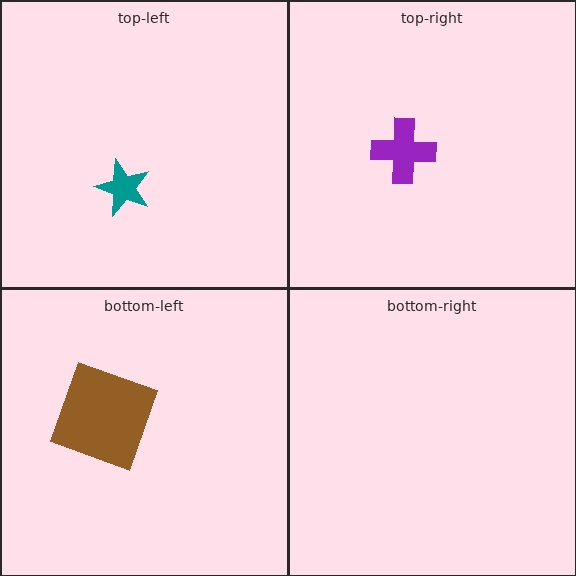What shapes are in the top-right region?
The purple cross.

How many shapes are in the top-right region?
1.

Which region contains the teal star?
The top-left region.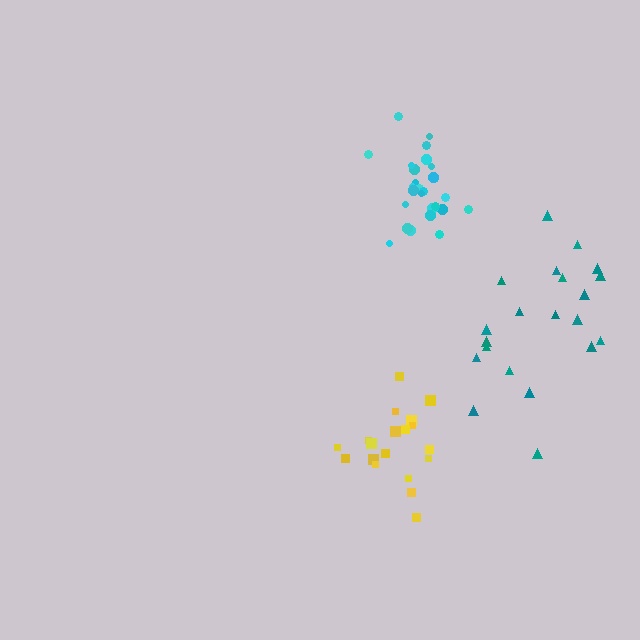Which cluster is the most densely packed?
Cyan.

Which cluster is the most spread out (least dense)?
Teal.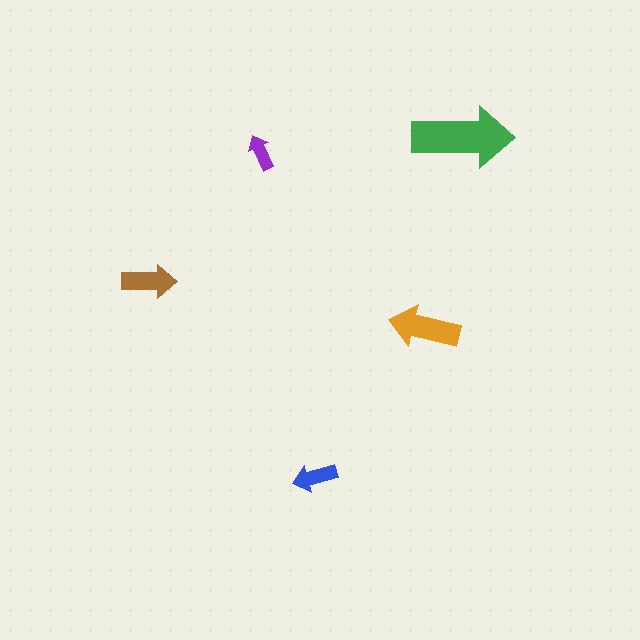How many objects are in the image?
There are 5 objects in the image.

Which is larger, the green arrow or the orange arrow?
The green one.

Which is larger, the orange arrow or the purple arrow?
The orange one.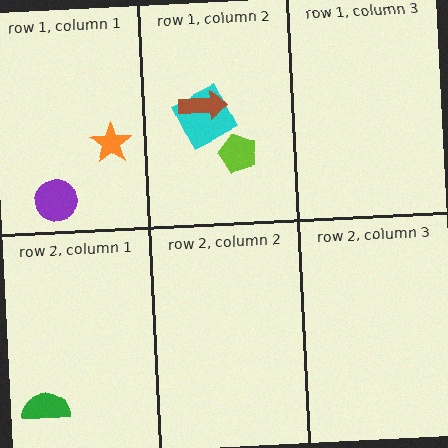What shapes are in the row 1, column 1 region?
The purple circle, the orange star.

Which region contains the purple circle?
The row 1, column 1 region.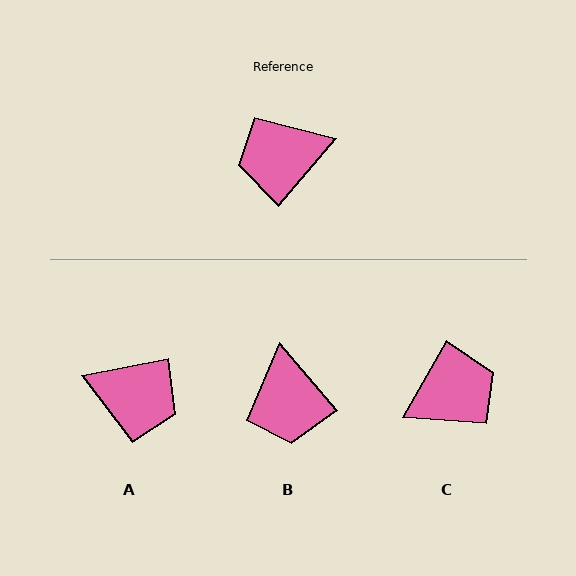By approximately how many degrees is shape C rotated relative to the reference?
Approximately 170 degrees clockwise.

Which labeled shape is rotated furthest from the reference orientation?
C, about 170 degrees away.